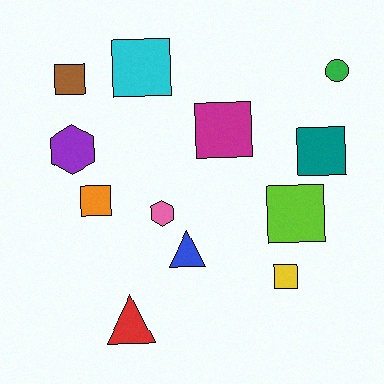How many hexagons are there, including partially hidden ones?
There are 2 hexagons.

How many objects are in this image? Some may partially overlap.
There are 12 objects.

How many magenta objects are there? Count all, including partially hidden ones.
There is 1 magenta object.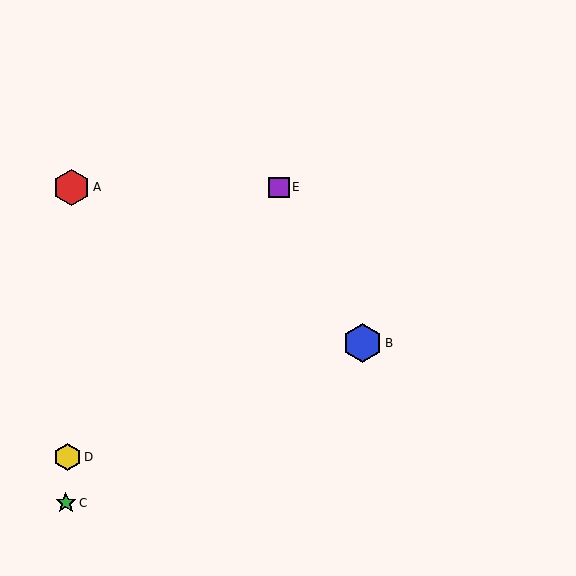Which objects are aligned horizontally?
Objects A, E are aligned horizontally.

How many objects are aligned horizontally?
2 objects (A, E) are aligned horizontally.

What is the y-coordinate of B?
Object B is at y≈343.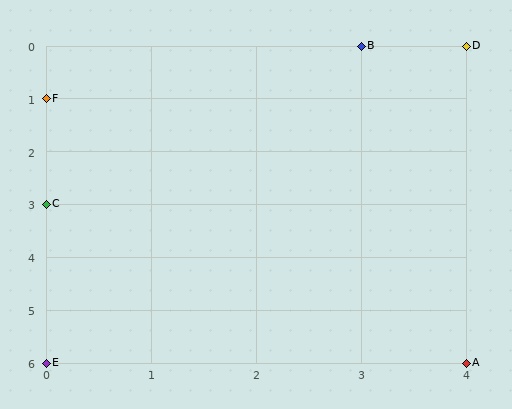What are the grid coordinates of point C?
Point C is at grid coordinates (0, 3).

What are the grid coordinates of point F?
Point F is at grid coordinates (0, 1).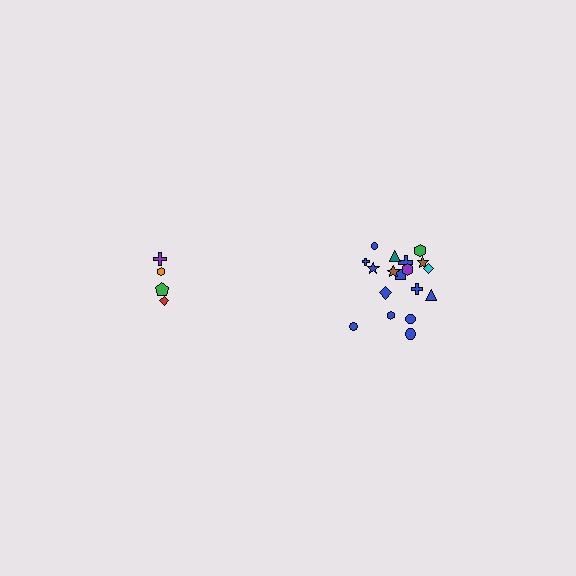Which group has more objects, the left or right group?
The right group.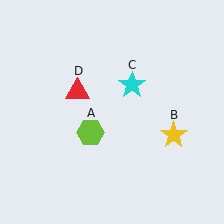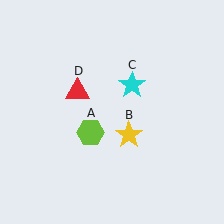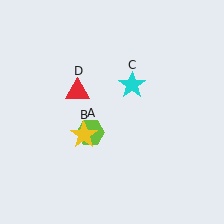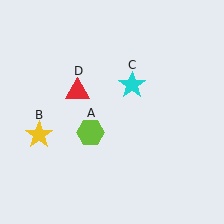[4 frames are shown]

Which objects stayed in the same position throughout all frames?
Lime hexagon (object A) and cyan star (object C) and red triangle (object D) remained stationary.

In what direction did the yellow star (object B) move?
The yellow star (object B) moved left.